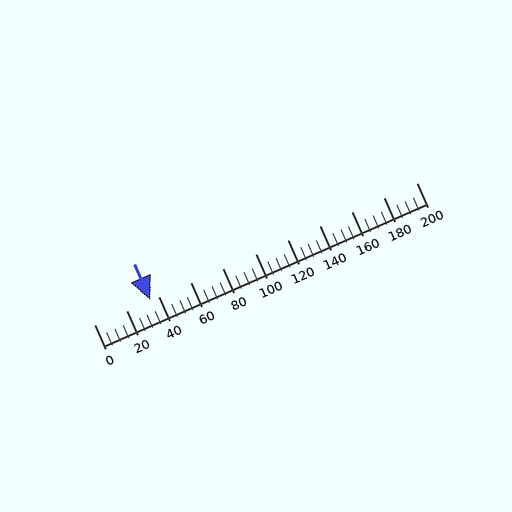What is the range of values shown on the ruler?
The ruler shows values from 0 to 200.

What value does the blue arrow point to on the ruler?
The blue arrow points to approximately 35.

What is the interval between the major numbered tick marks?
The major tick marks are spaced 20 units apart.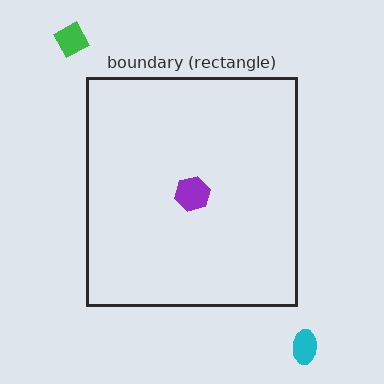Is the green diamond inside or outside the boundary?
Outside.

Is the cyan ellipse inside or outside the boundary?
Outside.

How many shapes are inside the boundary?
1 inside, 2 outside.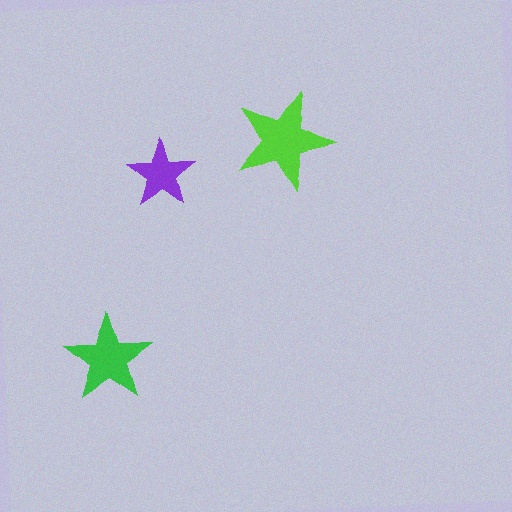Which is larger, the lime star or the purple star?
The lime one.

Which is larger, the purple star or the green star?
The green one.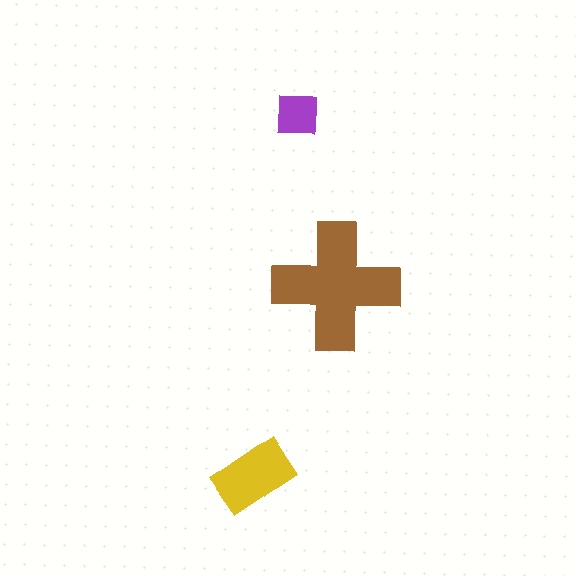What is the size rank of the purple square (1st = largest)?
3rd.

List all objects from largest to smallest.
The brown cross, the yellow rectangle, the purple square.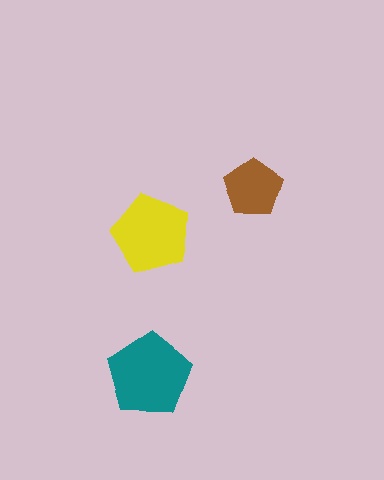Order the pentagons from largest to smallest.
the teal one, the yellow one, the brown one.